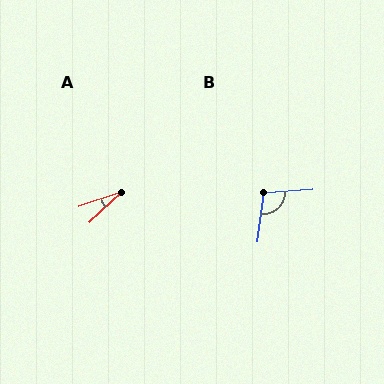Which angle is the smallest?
A, at approximately 24 degrees.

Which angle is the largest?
B, at approximately 101 degrees.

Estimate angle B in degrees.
Approximately 101 degrees.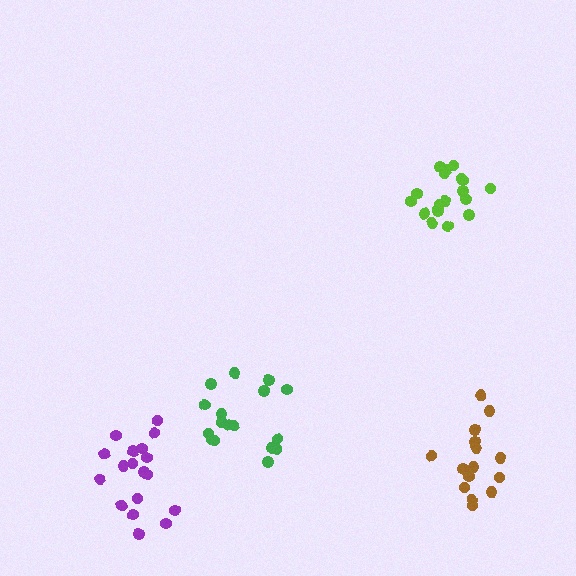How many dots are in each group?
Group 1: 19 dots, Group 2: 19 dots, Group 3: 19 dots, Group 4: 15 dots (72 total).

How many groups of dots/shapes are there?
There are 4 groups.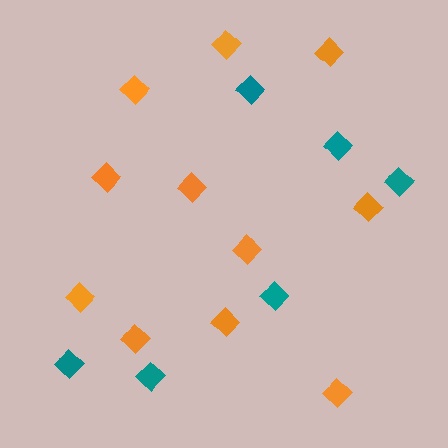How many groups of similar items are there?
There are 2 groups: one group of orange diamonds (11) and one group of teal diamonds (6).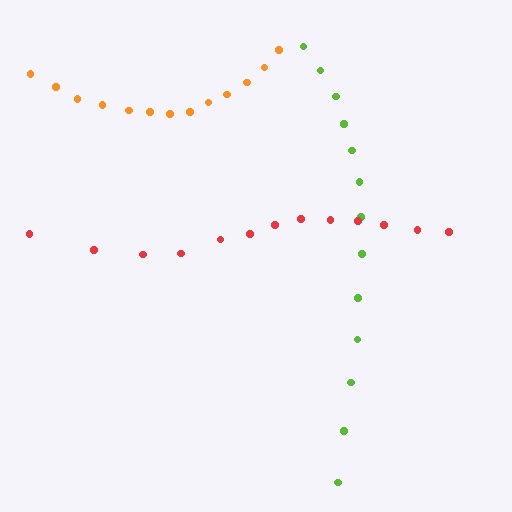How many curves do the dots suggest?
There are 3 distinct paths.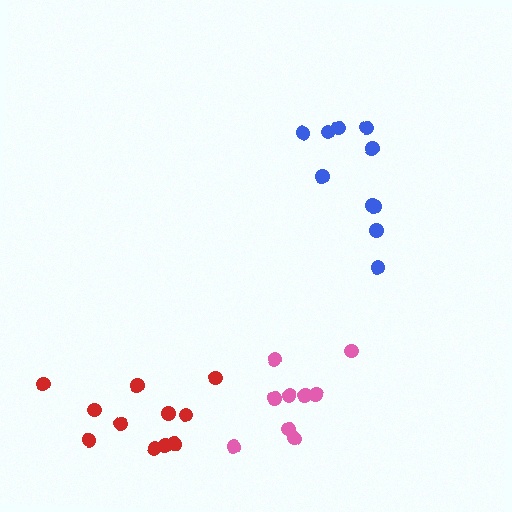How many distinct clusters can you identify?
There are 3 distinct clusters.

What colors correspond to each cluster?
The clusters are colored: pink, red, blue.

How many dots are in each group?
Group 1: 9 dots, Group 2: 11 dots, Group 3: 10 dots (30 total).